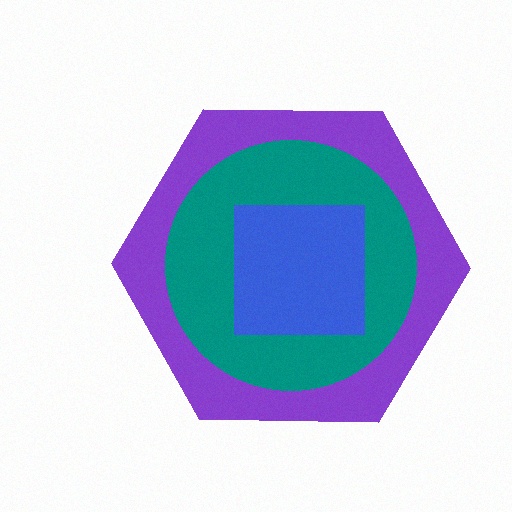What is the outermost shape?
The purple hexagon.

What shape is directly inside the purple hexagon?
The teal circle.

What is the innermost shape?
The blue square.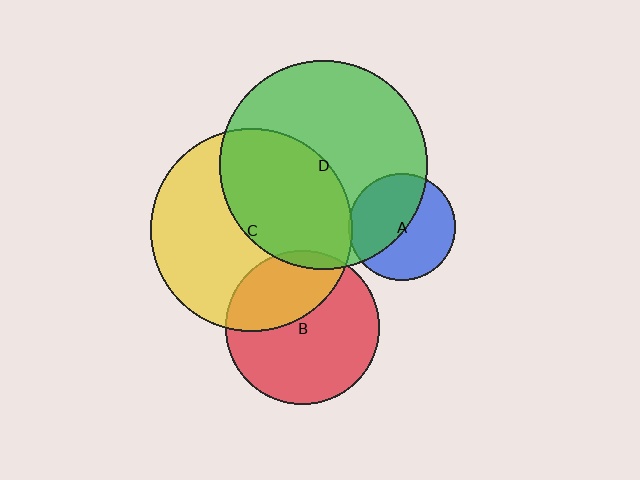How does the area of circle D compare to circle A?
Approximately 3.7 times.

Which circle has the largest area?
Circle D (green).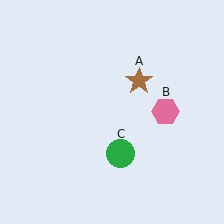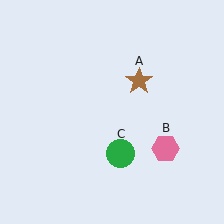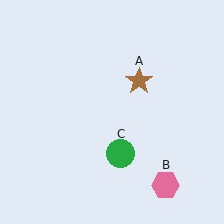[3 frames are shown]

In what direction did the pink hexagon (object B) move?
The pink hexagon (object B) moved down.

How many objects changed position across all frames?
1 object changed position: pink hexagon (object B).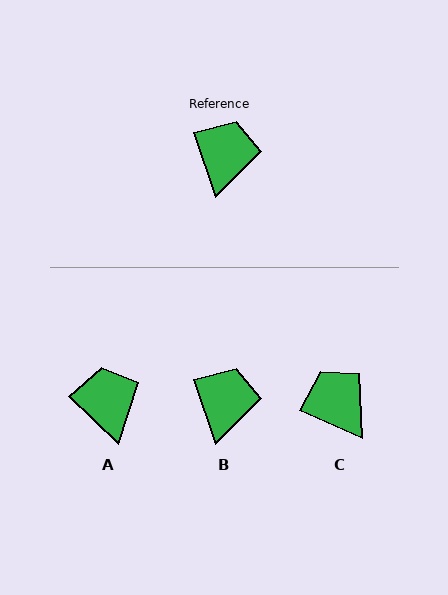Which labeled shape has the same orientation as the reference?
B.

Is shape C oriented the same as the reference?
No, it is off by about 48 degrees.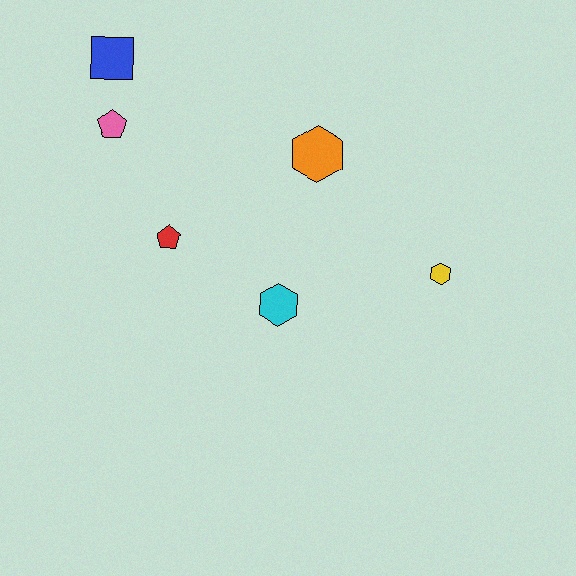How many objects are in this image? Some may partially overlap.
There are 6 objects.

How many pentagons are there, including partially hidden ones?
There are 2 pentagons.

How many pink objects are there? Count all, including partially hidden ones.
There is 1 pink object.